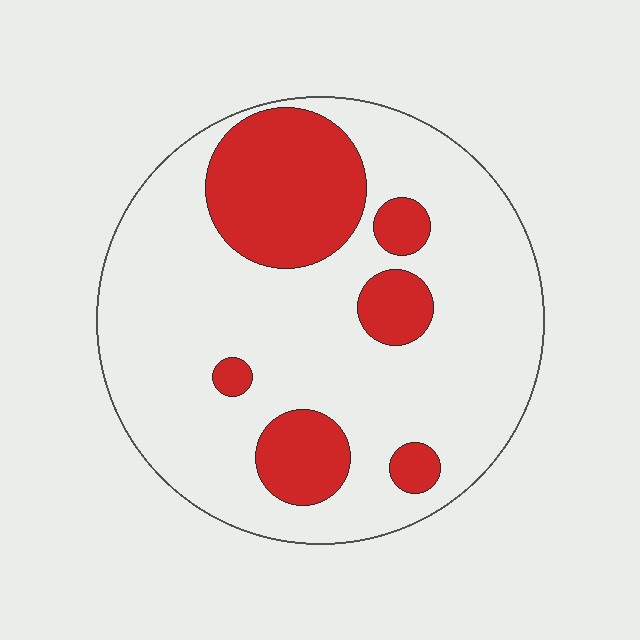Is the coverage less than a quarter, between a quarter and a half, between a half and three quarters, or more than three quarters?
Less than a quarter.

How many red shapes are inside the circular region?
6.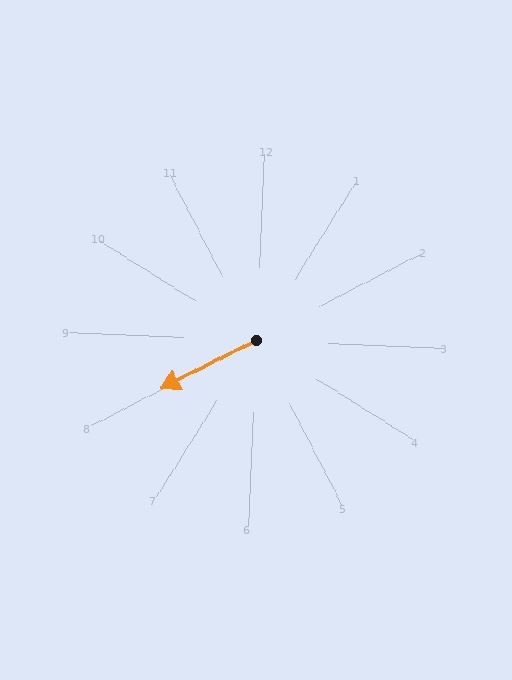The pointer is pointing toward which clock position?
Roughly 8 o'clock.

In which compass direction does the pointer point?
Southwest.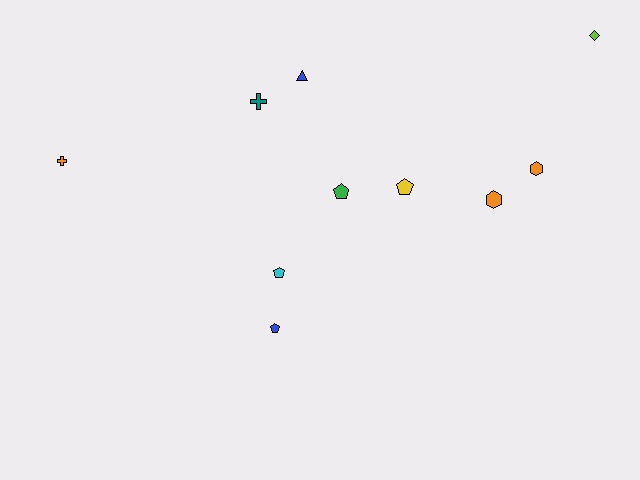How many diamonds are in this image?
There is 1 diamond.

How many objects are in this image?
There are 10 objects.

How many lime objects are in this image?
There is 1 lime object.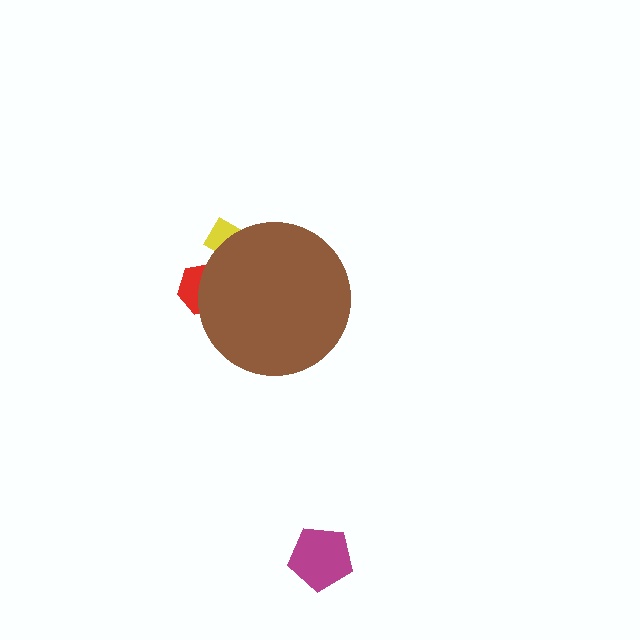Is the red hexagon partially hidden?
Yes, the red hexagon is partially hidden behind the brown circle.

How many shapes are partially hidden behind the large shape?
2 shapes are partially hidden.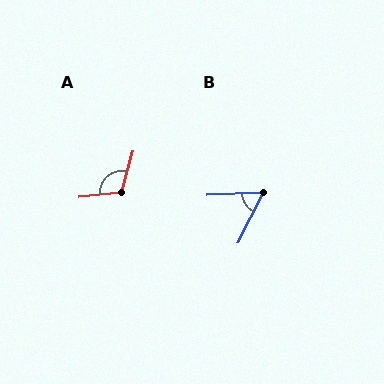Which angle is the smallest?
B, at approximately 61 degrees.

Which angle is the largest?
A, at approximately 112 degrees.